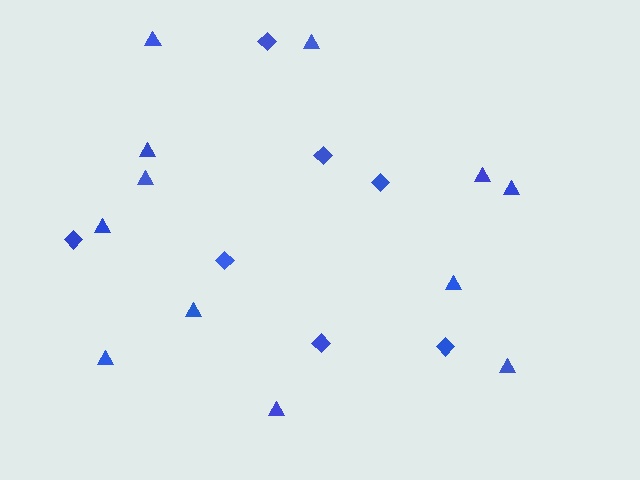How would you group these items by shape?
There are 2 groups: one group of diamonds (7) and one group of triangles (12).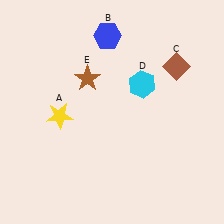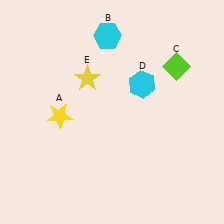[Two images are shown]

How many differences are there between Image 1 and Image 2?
There are 3 differences between the two images.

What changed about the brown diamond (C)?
In Image 1, C is brown. In Image 2, it changed to lime.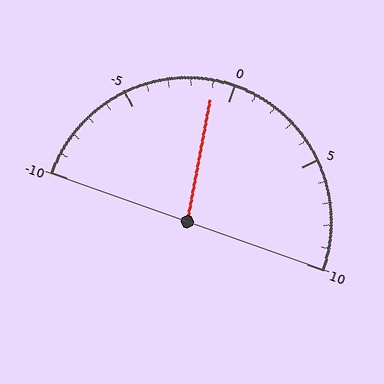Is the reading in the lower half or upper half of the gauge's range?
The reading is in the lower half of the range (-10 to 10).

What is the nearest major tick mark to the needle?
The nearest major tick mark is 0.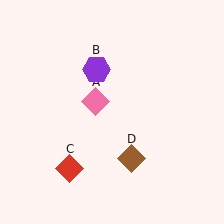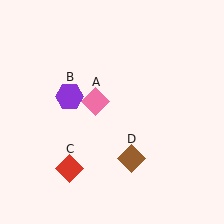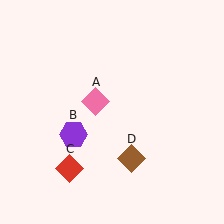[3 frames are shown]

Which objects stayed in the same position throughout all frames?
Pink diamond (object A) and red diamond (object C) and brown diamond (object D) remained stationary.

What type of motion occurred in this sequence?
The purple hexagon (object B) rotated counterclockwise around the center of the scene.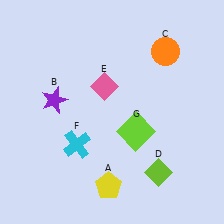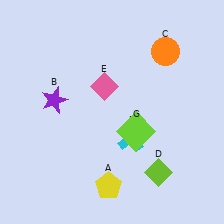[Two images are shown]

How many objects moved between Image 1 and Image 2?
1 object moved between the two images.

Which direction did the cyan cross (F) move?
The cyan cross (F) moved right.